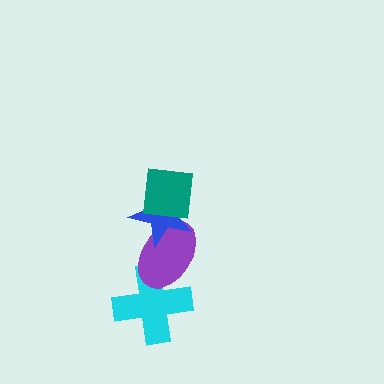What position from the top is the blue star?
The blue star is 2nd from the top.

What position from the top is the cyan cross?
The cyan cross is 4th from the top.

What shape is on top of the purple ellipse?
The blue star is on top of the purple ellipse.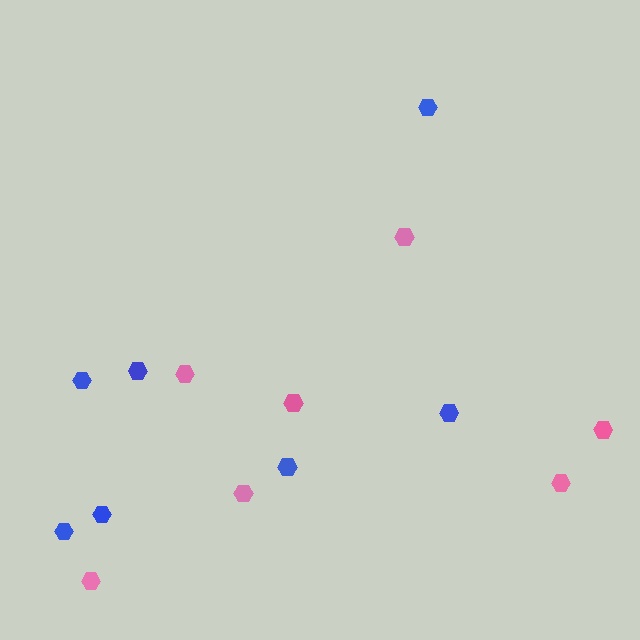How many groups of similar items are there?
There are 2 groups: one group of pink hexagons (7) and one group of blue hexagons (7).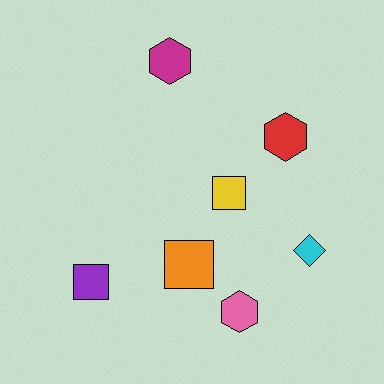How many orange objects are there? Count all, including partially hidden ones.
There is 1 orange object.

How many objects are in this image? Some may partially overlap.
There are 7 objects.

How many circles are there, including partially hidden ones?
There are no circles.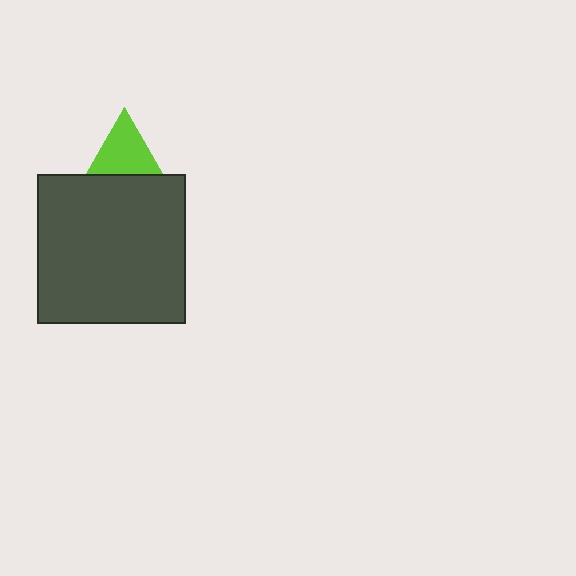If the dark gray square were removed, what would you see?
You would see the complete lime triangle.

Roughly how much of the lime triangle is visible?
About half of it is visible (roughly 57%).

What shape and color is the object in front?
The object in front is a dark gray square.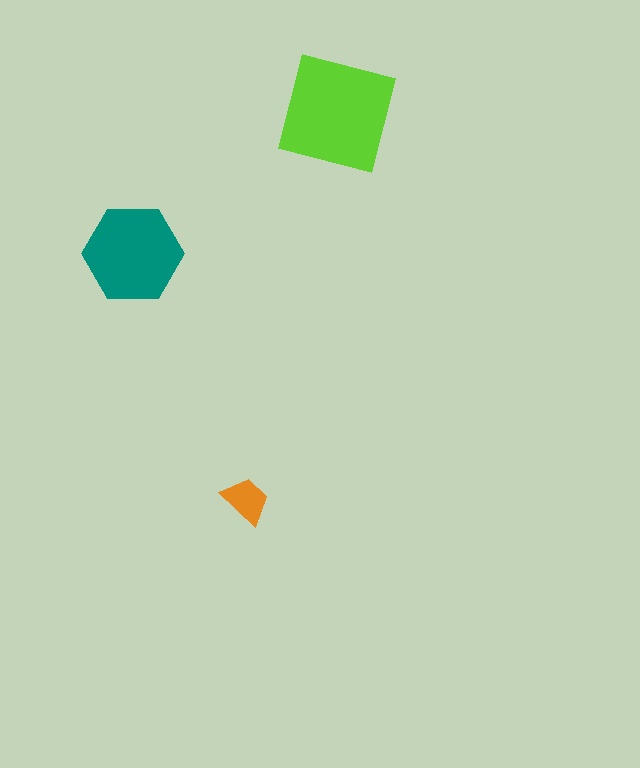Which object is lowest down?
The orange trapezoid is bottommost.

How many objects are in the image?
There are 3 objects in the image.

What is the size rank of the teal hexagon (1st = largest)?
2nd.